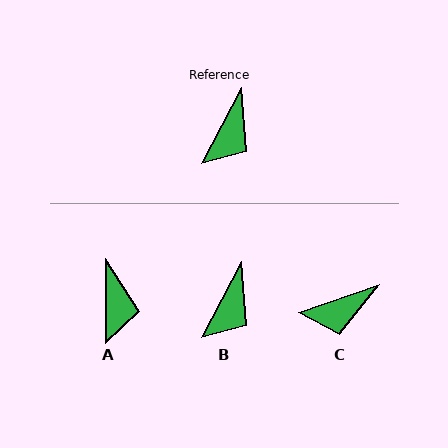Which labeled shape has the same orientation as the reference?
B.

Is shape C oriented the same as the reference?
No, it is off by about 43 degrees.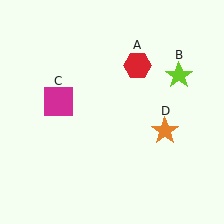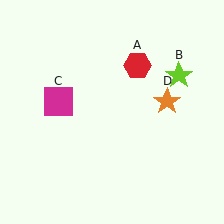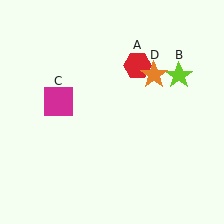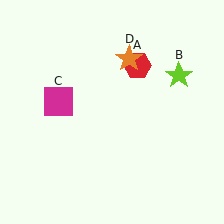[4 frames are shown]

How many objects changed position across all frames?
1 object changed position: orange star (object D).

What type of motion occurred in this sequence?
The orange star (object D) rotated counterclockwise around the center of the scene.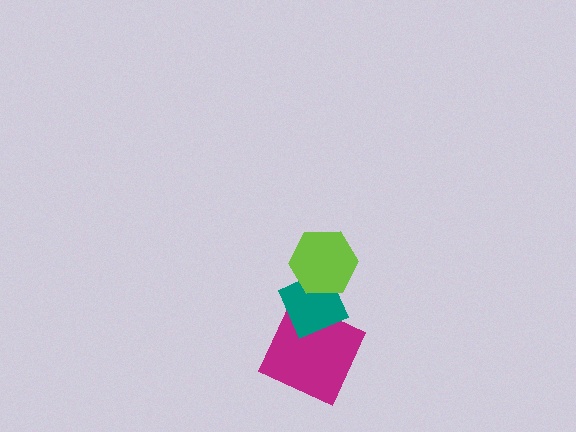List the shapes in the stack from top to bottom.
From top to bottom: the lime hexagon, the teal diamond, the magenta square.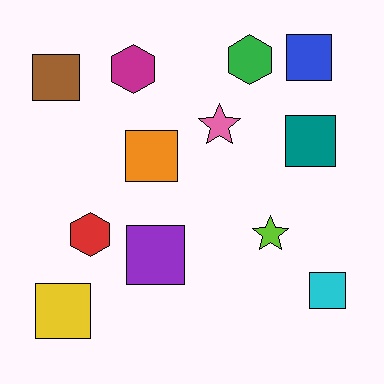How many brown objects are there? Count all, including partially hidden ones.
There is 1 brown object.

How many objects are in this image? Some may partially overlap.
There are 12 objects.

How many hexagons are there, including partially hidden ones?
There are 3 hexagons.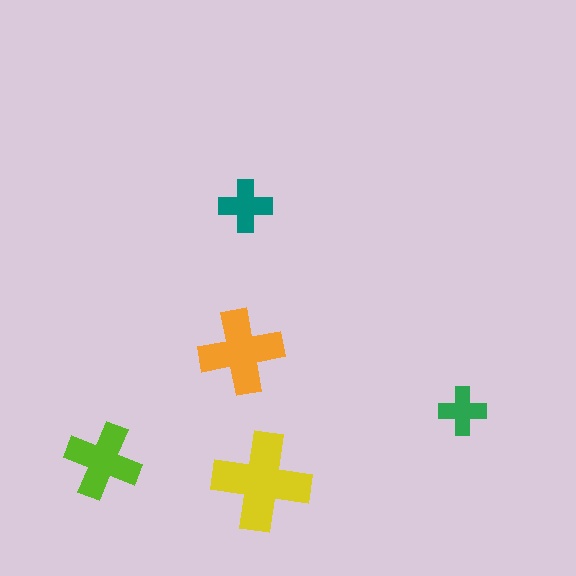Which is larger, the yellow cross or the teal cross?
The yellow one.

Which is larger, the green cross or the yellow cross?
The yellow one.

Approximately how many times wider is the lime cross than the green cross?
About 1.5 times wider.